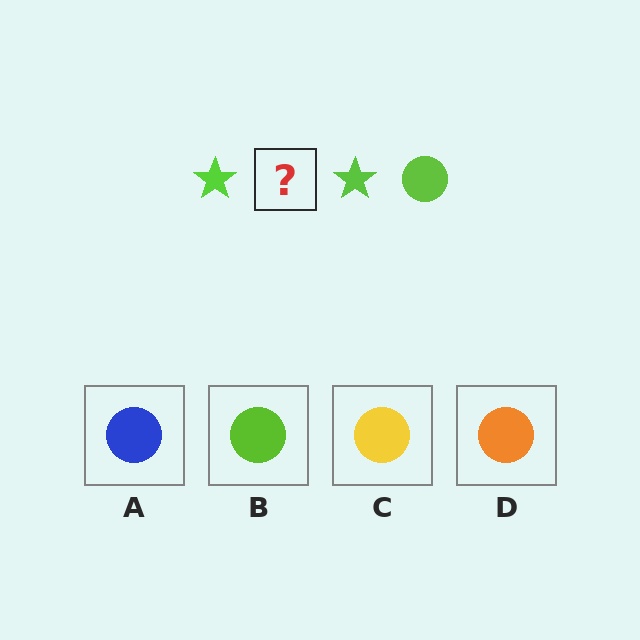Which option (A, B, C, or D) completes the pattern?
B.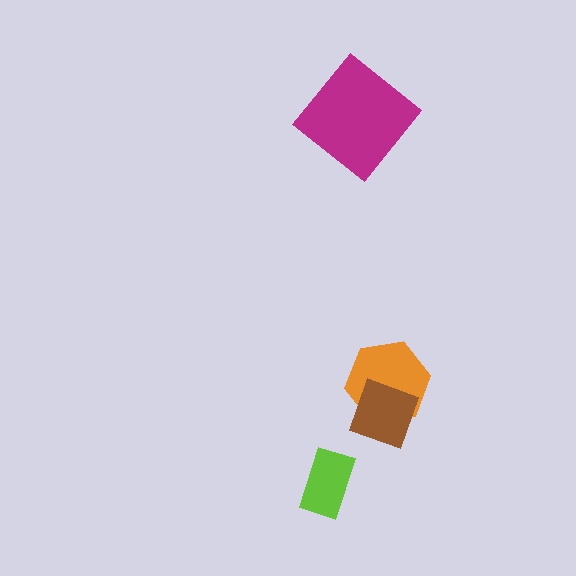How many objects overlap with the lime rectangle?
0 objects overlap with the lime rectangle.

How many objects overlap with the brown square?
1 object overlaps with the brown square.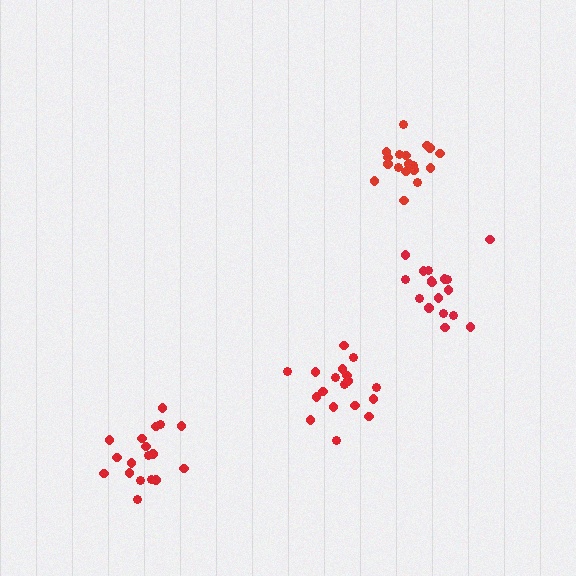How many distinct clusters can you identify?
There are 4 distinct clusters.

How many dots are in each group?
Group 1: 18 dots, Group 2: 18 dots, Group 3: 18 dots, Group 4: 17 dots (71 total).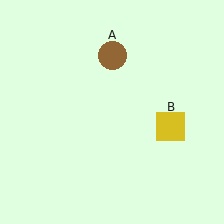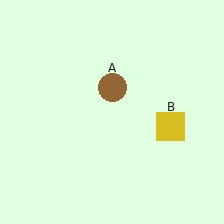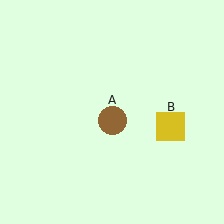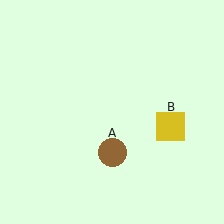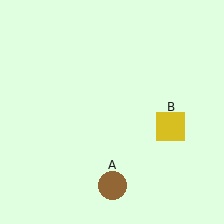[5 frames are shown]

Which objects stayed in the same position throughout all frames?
Yellow square (object B) remained stationary.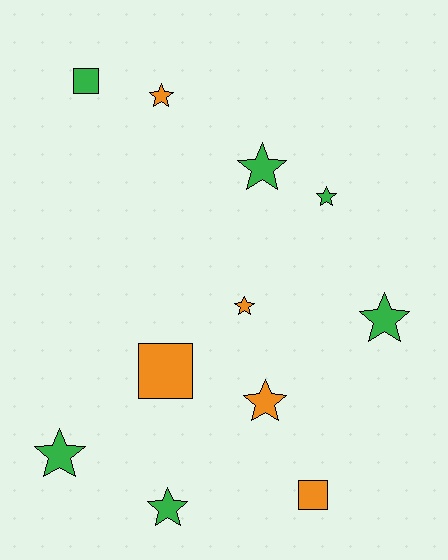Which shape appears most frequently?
Star, with 8 objects.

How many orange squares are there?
There are 2 orange squares.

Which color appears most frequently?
Green, with 6 objects.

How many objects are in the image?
There are 11 objects.